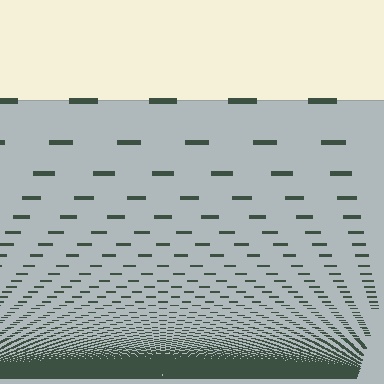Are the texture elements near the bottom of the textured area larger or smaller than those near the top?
Smaller. The gradient is inverted — elements near the bottom are smaller and denser.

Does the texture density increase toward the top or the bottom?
Density increases toward the bottom.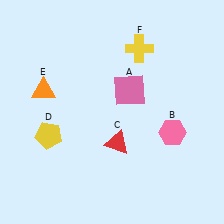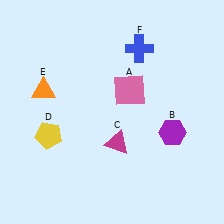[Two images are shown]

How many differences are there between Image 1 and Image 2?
There are 3 differences between the two images.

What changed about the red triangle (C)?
In Image 1, C is red. In Image 2, it changed to magenta.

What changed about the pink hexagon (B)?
In Image 1, B is pink. In Image 2, it changed to purple.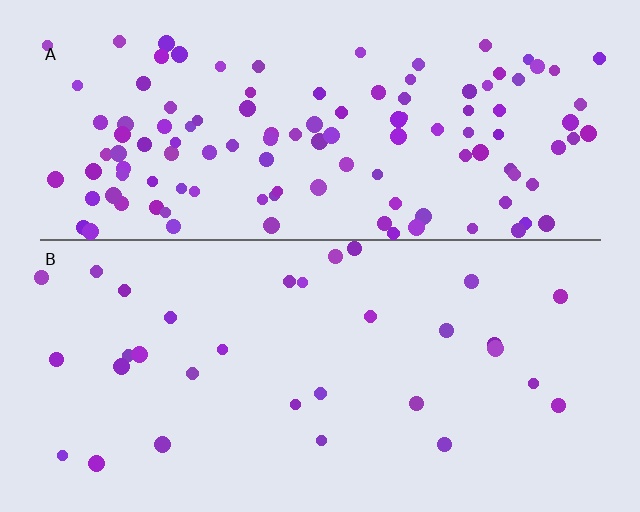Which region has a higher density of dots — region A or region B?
A (the top).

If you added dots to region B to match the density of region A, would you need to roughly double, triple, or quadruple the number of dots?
Approximately quadruple.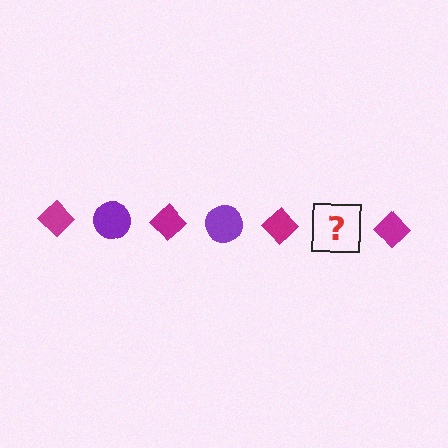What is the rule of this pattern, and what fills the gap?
The rule is that the pattern alternates between magenta diamond and purple circle. The gap should be filled with a purple circle.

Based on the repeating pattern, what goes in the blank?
The blank should be a purple circle.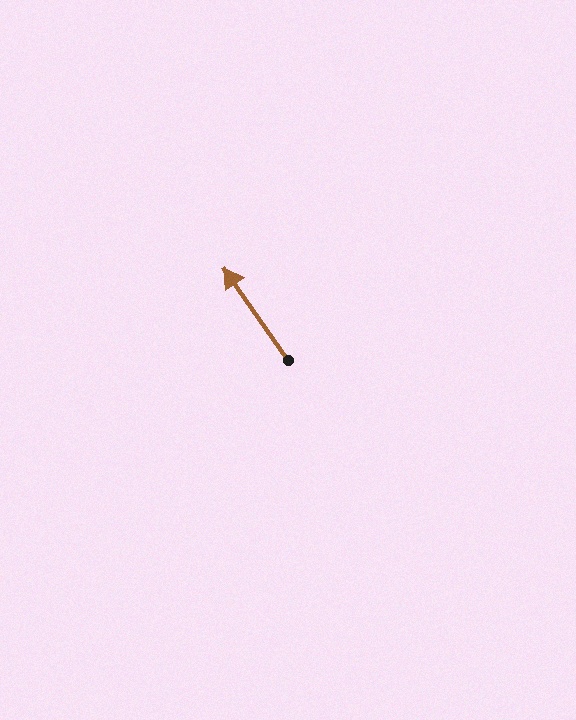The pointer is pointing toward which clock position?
Roughly 11 o'clock.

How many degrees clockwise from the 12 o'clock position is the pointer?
Approximately 325 degrees.